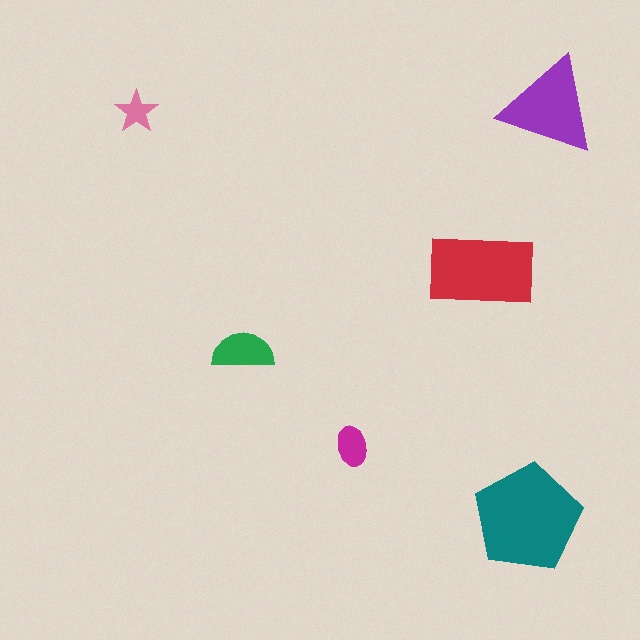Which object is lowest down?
The teal pentagon is bottommost.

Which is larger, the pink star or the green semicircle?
The green semicircle.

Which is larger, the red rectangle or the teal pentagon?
The teal pentagon.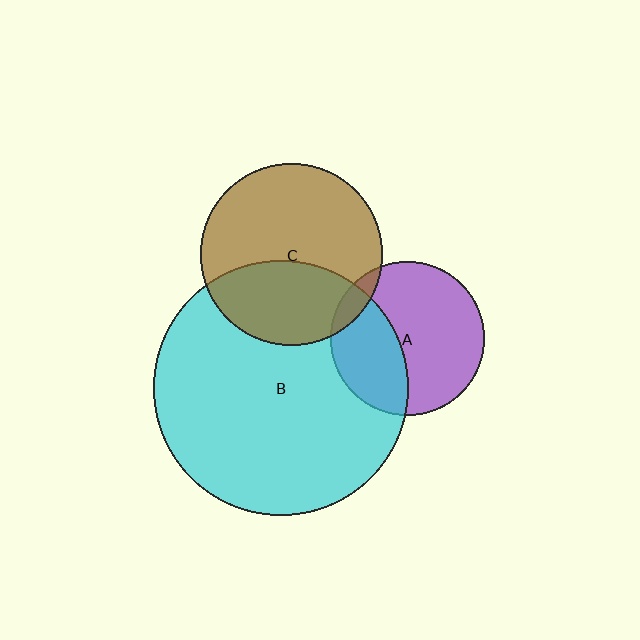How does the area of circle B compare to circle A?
Approximately 2.7 times.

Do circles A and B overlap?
Yes.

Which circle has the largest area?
Circle B (cyan).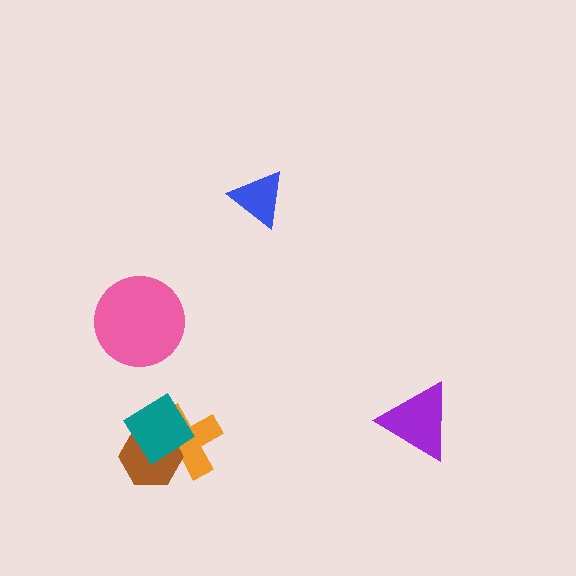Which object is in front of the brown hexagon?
The teal diamond is in front of the brown hexagon.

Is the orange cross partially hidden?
Yes, it is partially covered by another shape.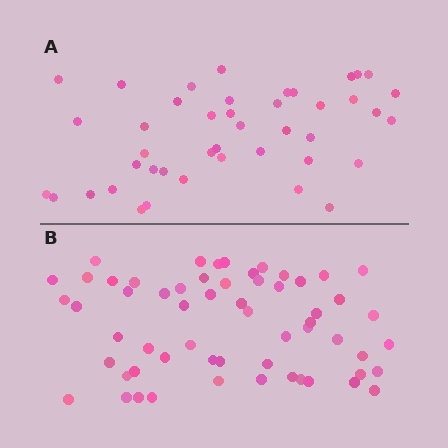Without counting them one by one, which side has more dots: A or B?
Region B (the bottom region) has more dots.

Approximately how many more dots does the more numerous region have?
Region B has approximately 15 more dots than region A.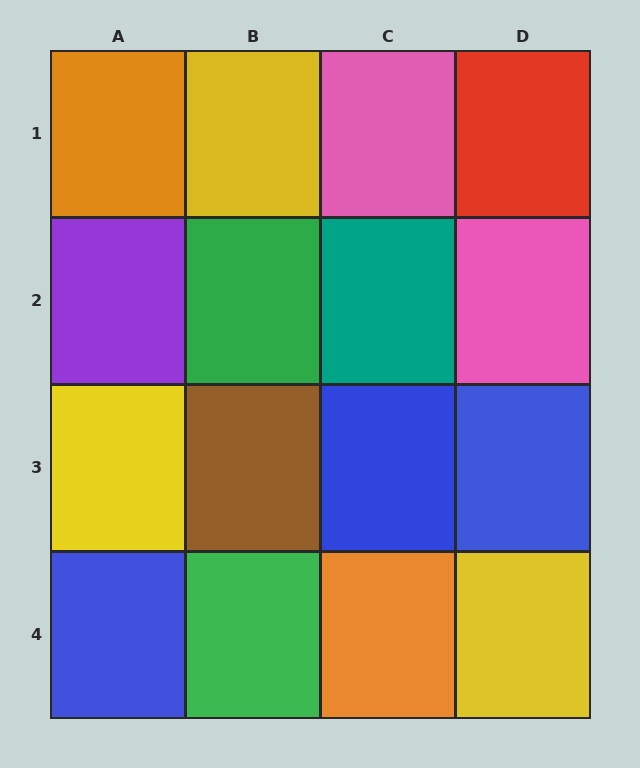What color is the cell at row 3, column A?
Yellow.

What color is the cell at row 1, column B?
Yellow.